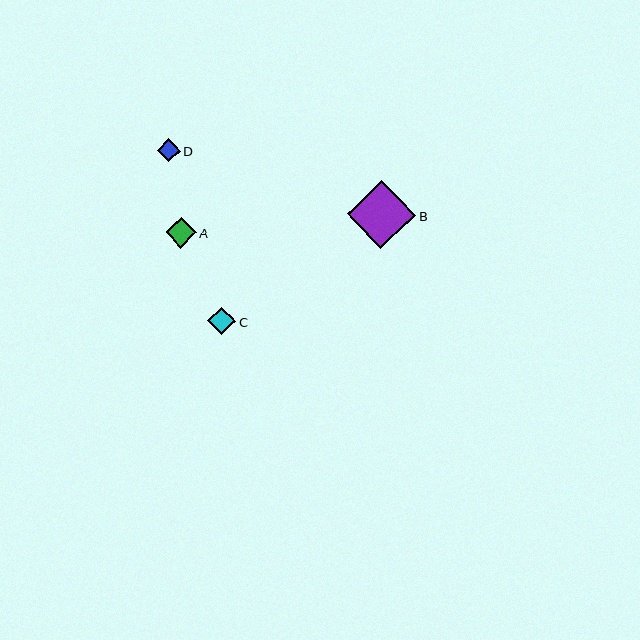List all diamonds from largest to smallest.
From largest to smallest: B, A, C, D.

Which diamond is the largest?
Diamond B is the largest with a size of approximately 68 pixels.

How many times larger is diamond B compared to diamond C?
Diamond B is approximately 2.5 times the size of diamond C.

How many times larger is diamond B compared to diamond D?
Diamond B is approximately 3.0 times the size of diamond D.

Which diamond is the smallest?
Diamond D is the smallest with a size of approximately 23 pixels.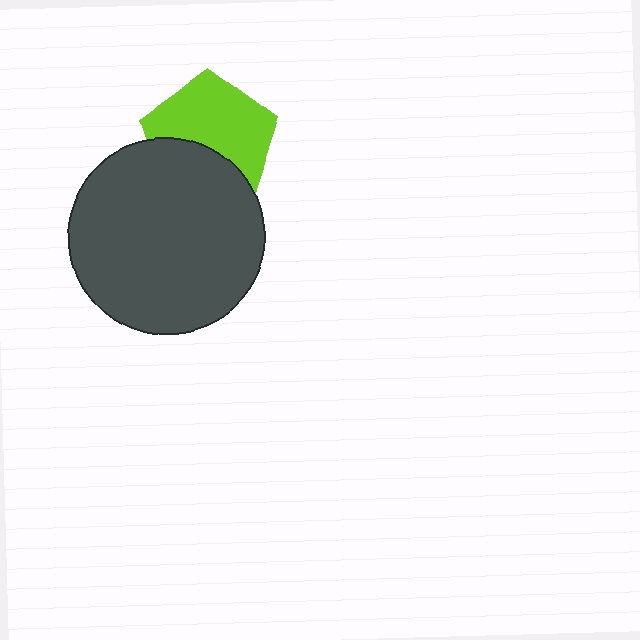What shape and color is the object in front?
The object in front is a dark gray circle.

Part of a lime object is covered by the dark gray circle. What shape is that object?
It is a pentagon.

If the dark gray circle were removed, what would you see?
You would see the complete lime pentagon.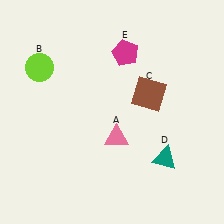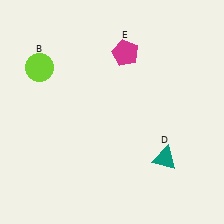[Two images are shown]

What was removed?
The pink triangle (A), the brown square (C) were removed in Image 2.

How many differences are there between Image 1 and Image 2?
There are 2 differences between the two images.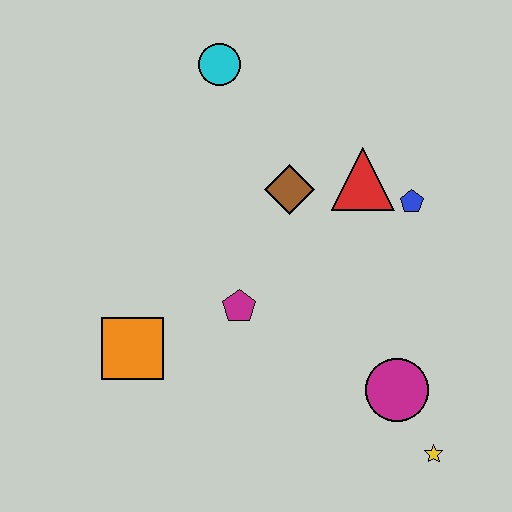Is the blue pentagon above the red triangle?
No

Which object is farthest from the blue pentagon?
The orange square is farthest from the blue pentagon.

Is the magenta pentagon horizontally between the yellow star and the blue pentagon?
No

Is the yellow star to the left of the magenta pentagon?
No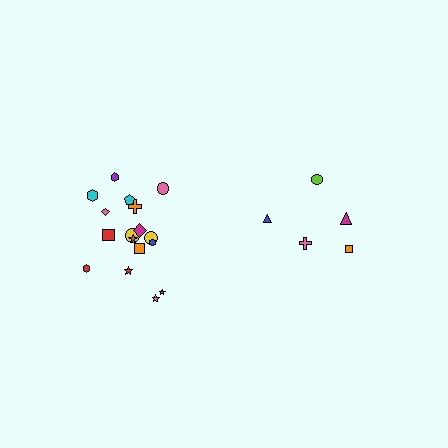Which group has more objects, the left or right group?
The left group.